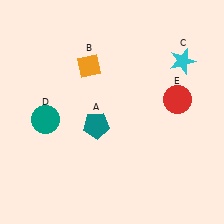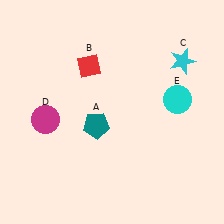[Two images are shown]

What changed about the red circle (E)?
In Image 1, E is red. In Image 2, it changed to cyan.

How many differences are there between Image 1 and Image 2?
There are 3 differences between the two images.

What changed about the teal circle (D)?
In Image 1, D is teal. In Image 2, it changed to magenta.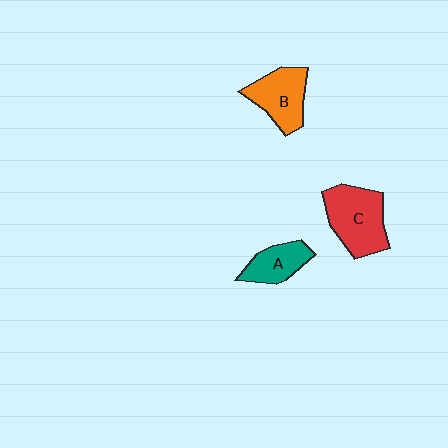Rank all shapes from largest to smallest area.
From largest to smallest: C (red), B (orange), A (teal).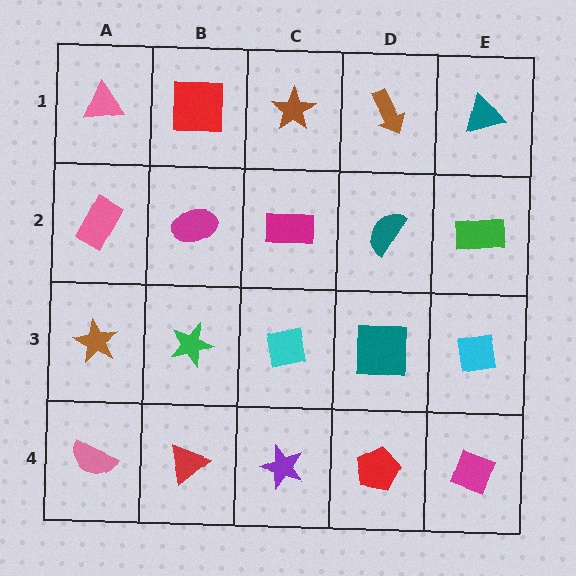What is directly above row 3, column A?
A pink rectangle.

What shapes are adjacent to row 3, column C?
A magenta rectangle (row 2, column C), a purple star (row 4, column C), a green star (row 3, column B), a teal square (row 3, column D).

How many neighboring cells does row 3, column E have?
3.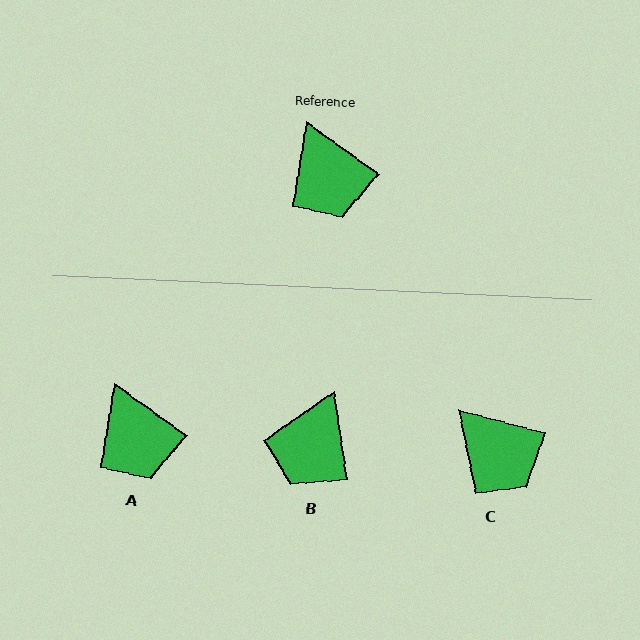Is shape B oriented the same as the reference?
No, it is off by about 46 degrees.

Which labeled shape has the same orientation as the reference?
A.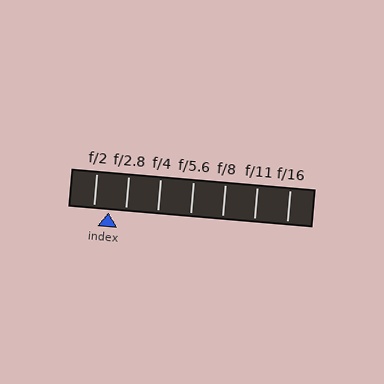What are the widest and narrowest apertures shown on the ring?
The widest aperture shown is f/2 and the narrowest is f/16.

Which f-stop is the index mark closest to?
The index mark is closest to f/2.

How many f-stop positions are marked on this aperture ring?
There are 7 f-stop positions marked.